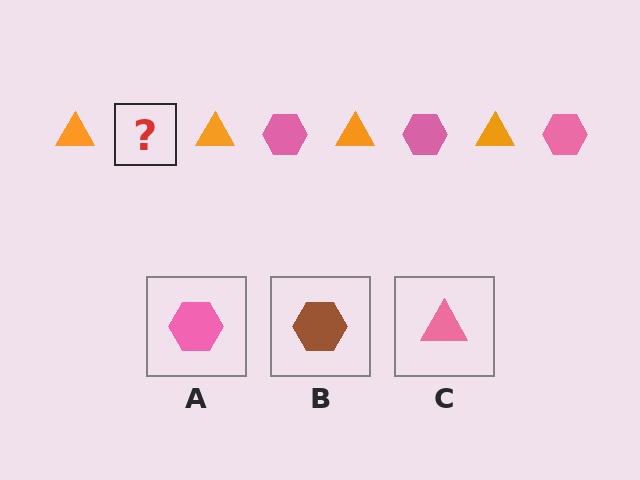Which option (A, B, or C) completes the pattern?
A.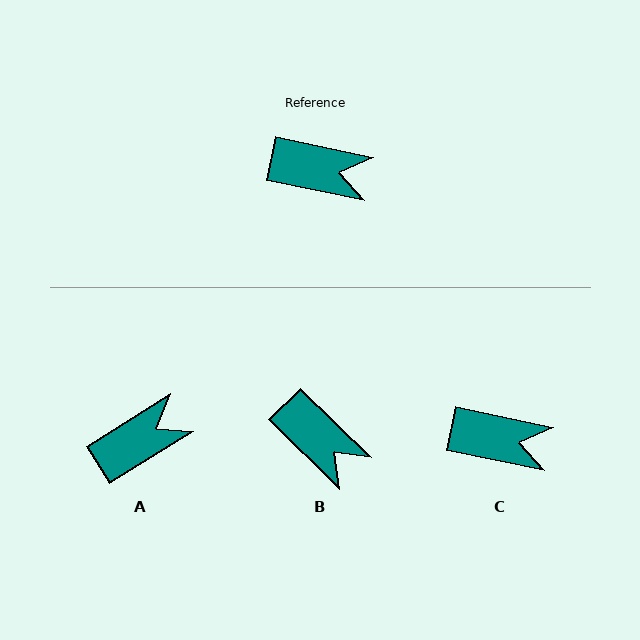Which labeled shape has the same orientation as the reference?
C.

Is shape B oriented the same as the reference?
No, it is off by about 33 degrees.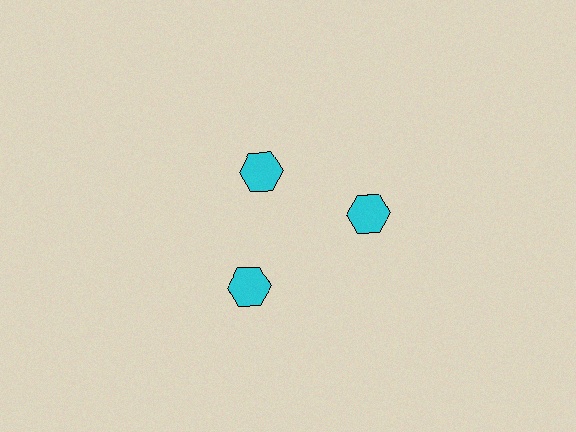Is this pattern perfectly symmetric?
No. The 3 cyan hexagons are arranged in a ring, but one element near the 11 o'clock position is pulled inward toward the center, breaking the 3-fold rotational symmetry.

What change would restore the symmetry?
The symmetry would be restored by moving it outward, back onto the ring so that all 3 hexagons sit at equal angles and equal distance from the center.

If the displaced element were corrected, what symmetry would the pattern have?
It would have 3-fold rotational symmetry — the pattern would map onto itself every 120 degrees.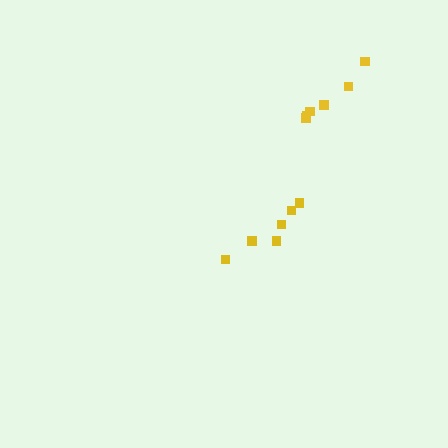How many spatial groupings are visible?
There are 2 spatial groupings.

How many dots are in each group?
Group 1: 6 dots, Group 2: 6 dots (12 total).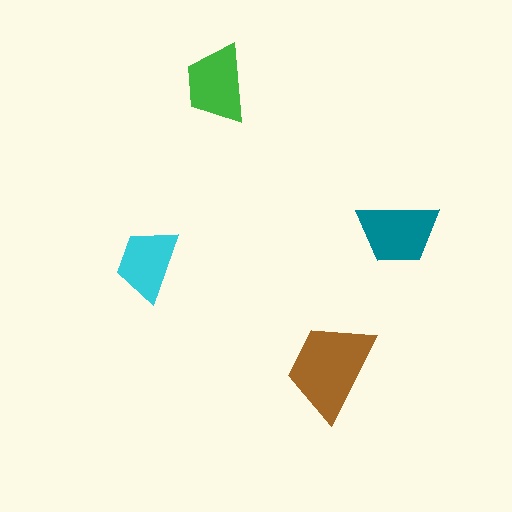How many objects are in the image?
There are 4 objects in the image.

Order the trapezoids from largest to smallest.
the brown one, the teal one, the green one, the cyan one.